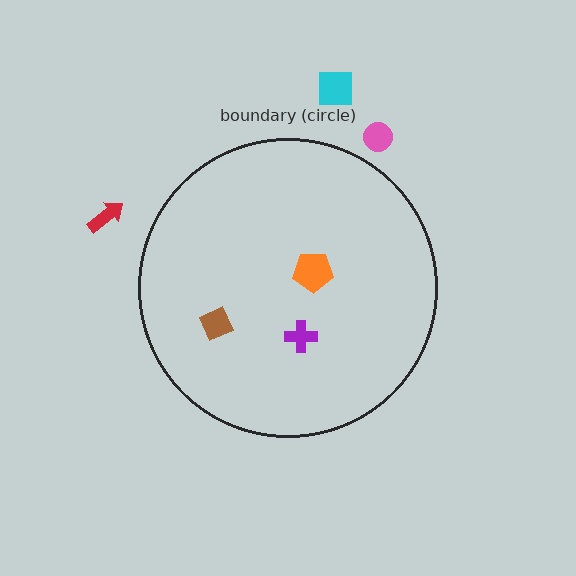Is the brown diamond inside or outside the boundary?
Inside.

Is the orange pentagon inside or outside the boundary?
Inside.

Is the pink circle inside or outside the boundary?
Outside.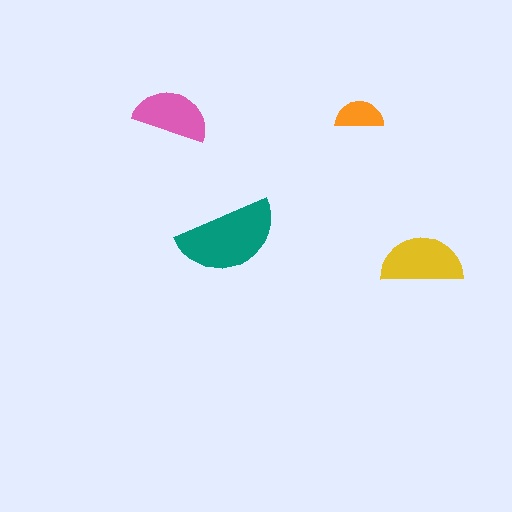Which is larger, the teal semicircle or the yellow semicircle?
The teal one.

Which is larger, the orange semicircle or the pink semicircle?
The pink one.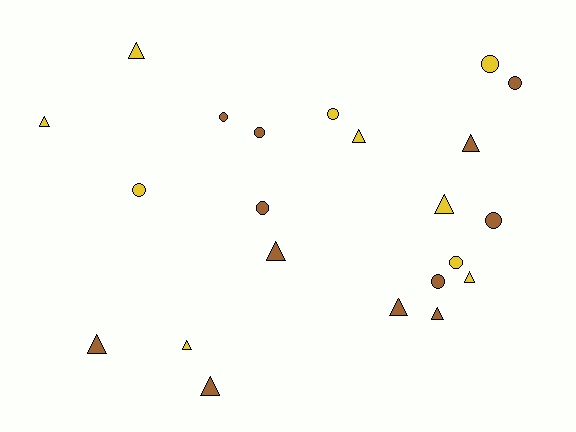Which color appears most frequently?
Brown, with 12 objects.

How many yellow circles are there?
There are 4 yellow circles.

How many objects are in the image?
There are 22 objects.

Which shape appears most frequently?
Triangle, with 12 objects.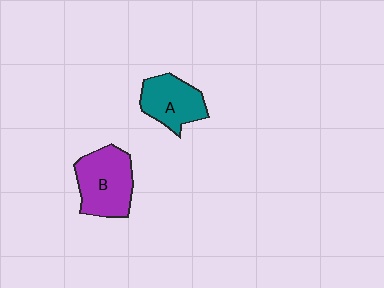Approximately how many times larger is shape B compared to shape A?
Approximately 1.3 times.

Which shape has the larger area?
Shape B (purple).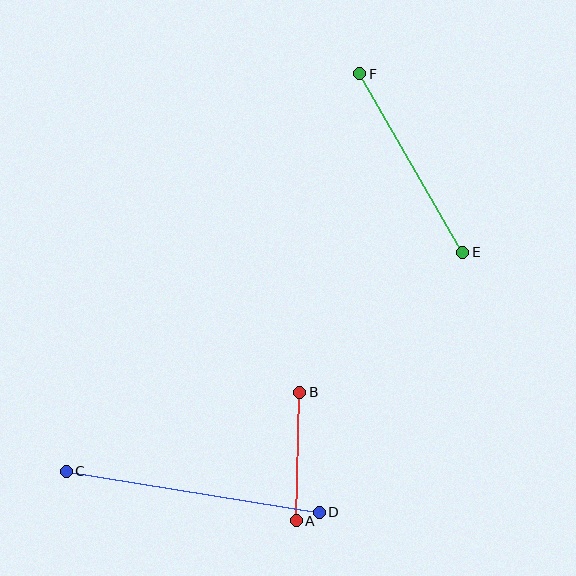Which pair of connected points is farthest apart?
Points C and D are farthest apart.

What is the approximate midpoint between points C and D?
The midpoint is at approximately (193, 492) pixels.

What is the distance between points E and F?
The distance is approximately 206 pixels.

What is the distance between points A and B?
The distance is approximately 128 pixels.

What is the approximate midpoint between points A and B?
The midpoint is at approximately (298, 456) pixels.